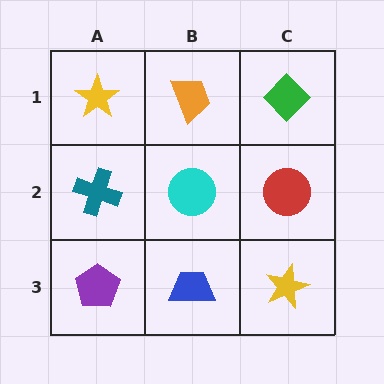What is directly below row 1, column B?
A cyan circle.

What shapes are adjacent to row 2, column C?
A green diamond (row 1, column C), a yellow star (row 3, column C), a cyan circle (row 2, column B).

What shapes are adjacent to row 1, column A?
A teal cross (row 2, column A), an orange trapezoid (row 1, column B).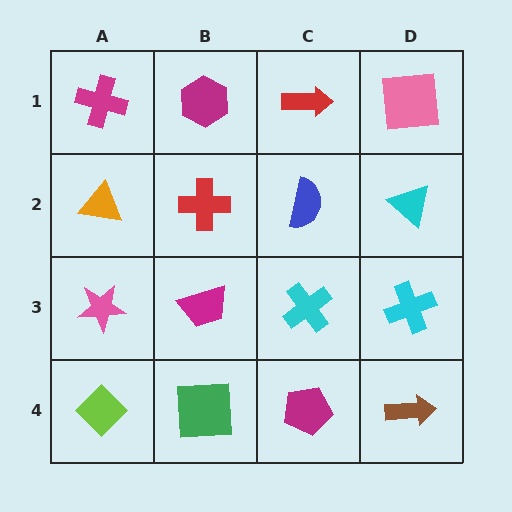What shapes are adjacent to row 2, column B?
A magenta hexagon (row 1, column B), a magenta trapezoid (row 3, column B), an orange triangle (row 2, column A), a blue semicircle (row 2, column C).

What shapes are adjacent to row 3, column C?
A blue semicircle (row 2, column C), a magenta pentagon (row 4, column C), a magenta trapezoid (row 3, column B), a cyan cross (row 3, column D).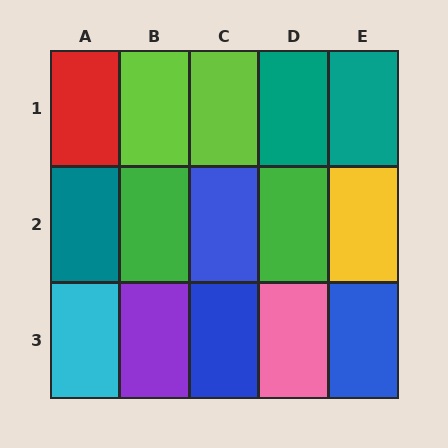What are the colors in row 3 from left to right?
Cyan, purple, blue, pink, blue.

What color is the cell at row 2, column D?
Green.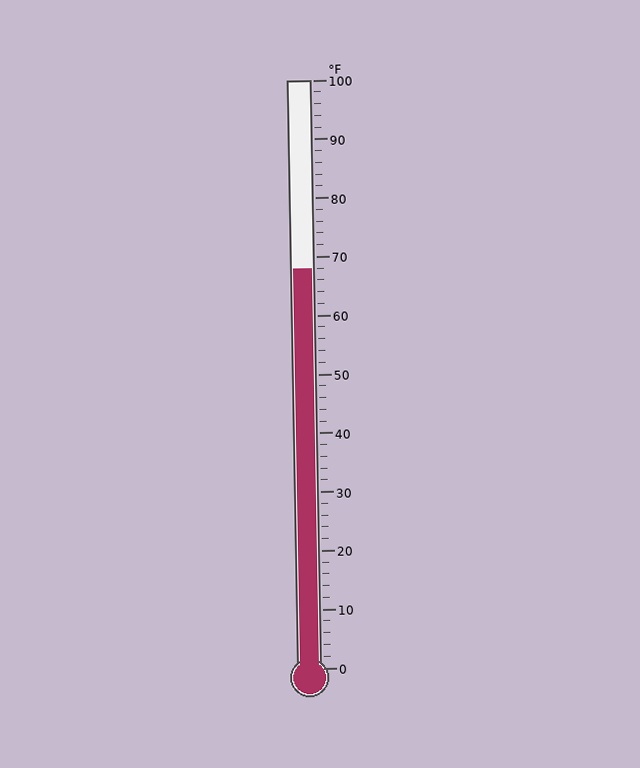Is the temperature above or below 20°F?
The temperature is above 20°F.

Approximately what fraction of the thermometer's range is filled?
The thermometer is filled to approximately 70% of its range.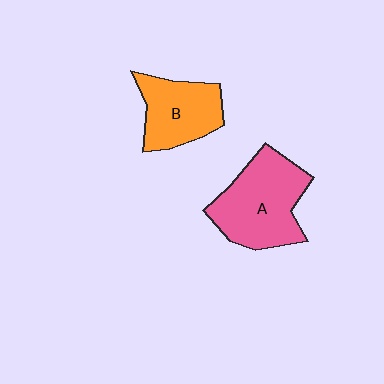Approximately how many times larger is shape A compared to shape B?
Approximately 1.4 times.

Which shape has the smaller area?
Shape B (orange).